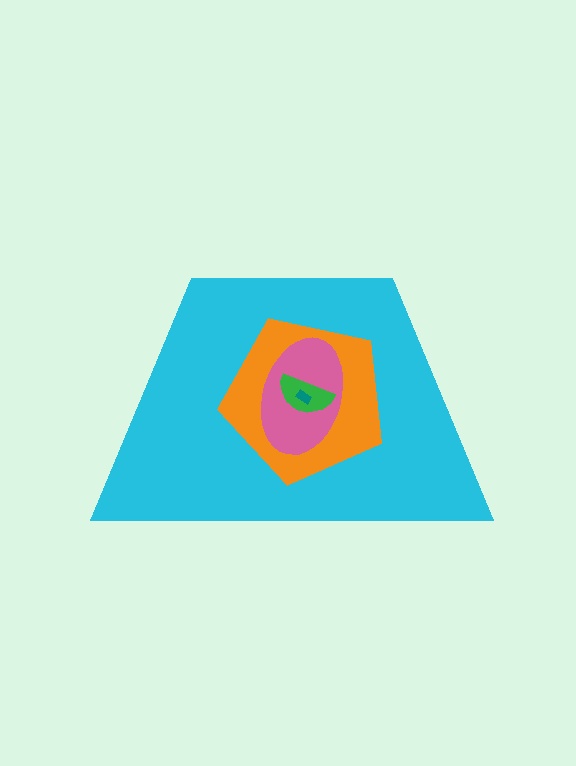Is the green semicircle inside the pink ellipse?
Yes.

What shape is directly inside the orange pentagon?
The pink ellipse.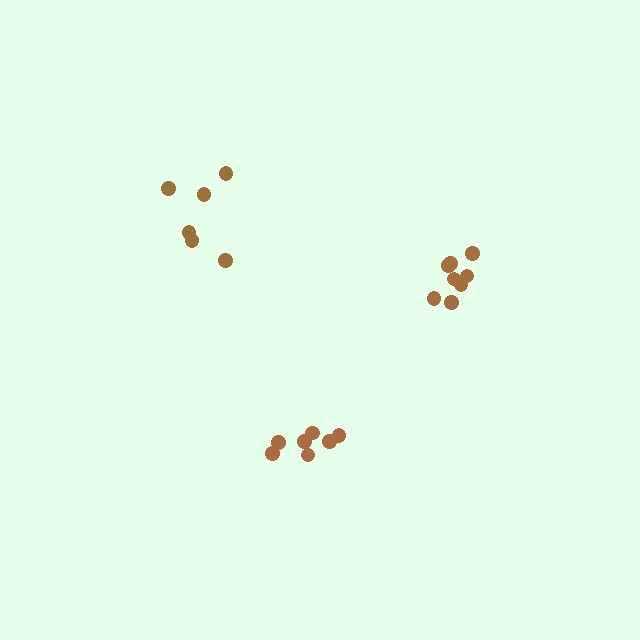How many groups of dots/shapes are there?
There are 3 groups.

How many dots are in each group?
Group 1: 7 dots, Group 2: 6 dots, Group 3: 8 dots (21 total).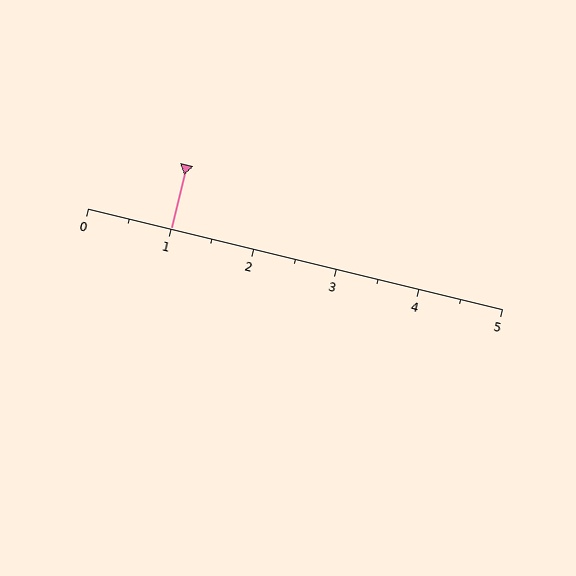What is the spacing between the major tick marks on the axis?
The major ticks are spaced 1 apart.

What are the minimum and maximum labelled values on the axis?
The axis runs from 0 to 5.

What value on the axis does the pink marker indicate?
The marker indicates approximately 1.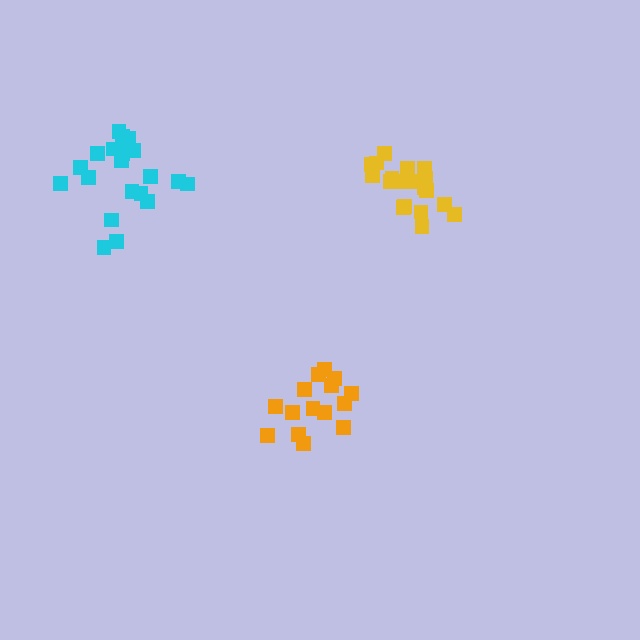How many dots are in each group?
Group 1: 19 dots, Group 2: 21 dots, Group 3: 15 dots (55 total).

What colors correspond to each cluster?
The clusters are colored: yellow, cyan, orange.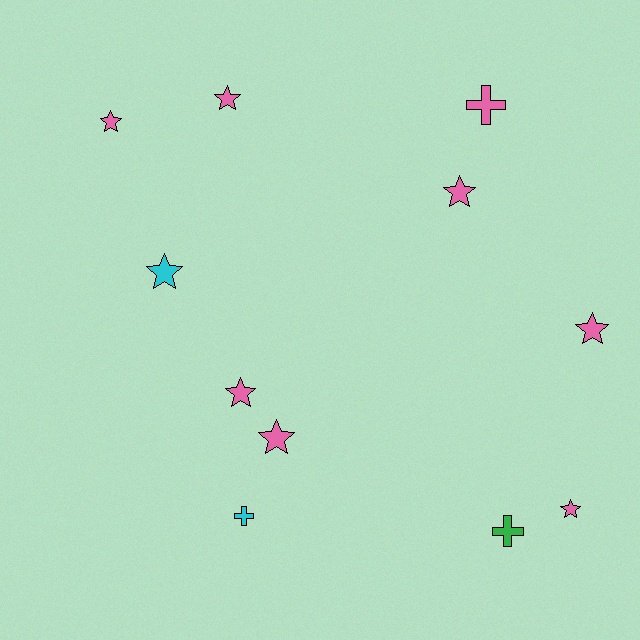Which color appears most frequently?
Pink, with 8 objects.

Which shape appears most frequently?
Star, with 8 objects.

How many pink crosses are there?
There is 1 pink cross.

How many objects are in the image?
There are 11 objects.